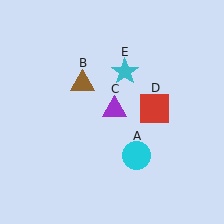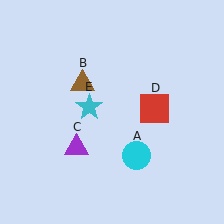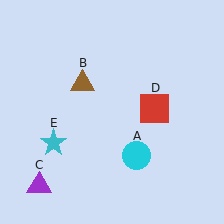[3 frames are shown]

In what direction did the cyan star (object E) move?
The cyan star (object E) moved down and to the left.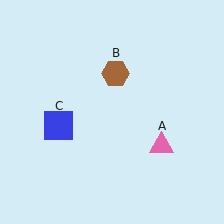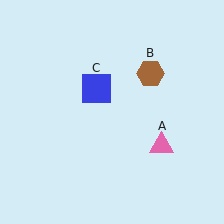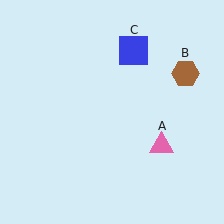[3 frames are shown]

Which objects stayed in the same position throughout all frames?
Pink triangle (object A) remained stationary.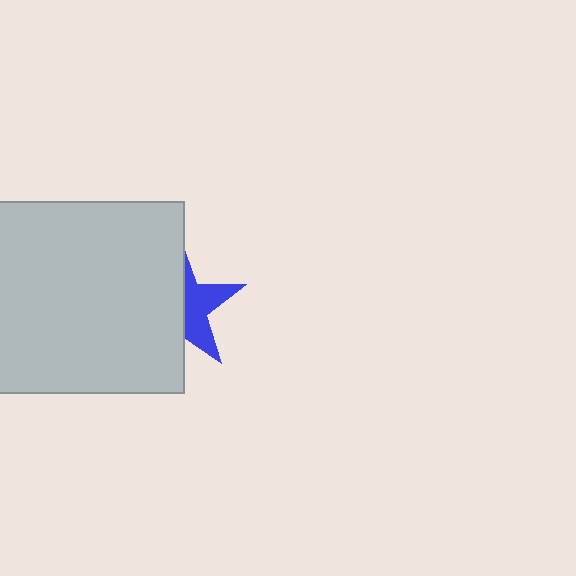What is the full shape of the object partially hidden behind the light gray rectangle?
The partially hidden object is a blue star.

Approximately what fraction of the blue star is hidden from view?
Roughly 59% of the blue star is hidden behind the light gray rectangle.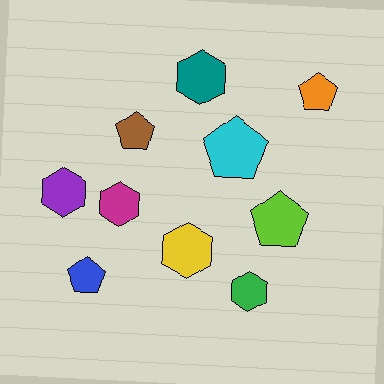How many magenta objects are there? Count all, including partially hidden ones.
There is 1 magenta object.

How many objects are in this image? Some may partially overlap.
There are 10 objects.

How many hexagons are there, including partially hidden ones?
There are 5 hexagons.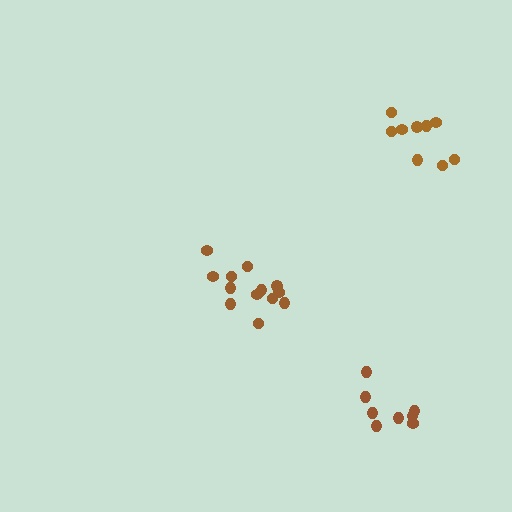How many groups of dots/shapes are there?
There are 3 groups.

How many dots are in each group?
Group 1: 13 dots, Group 2: 9 dots, Group 3: 8 dots (30 total).